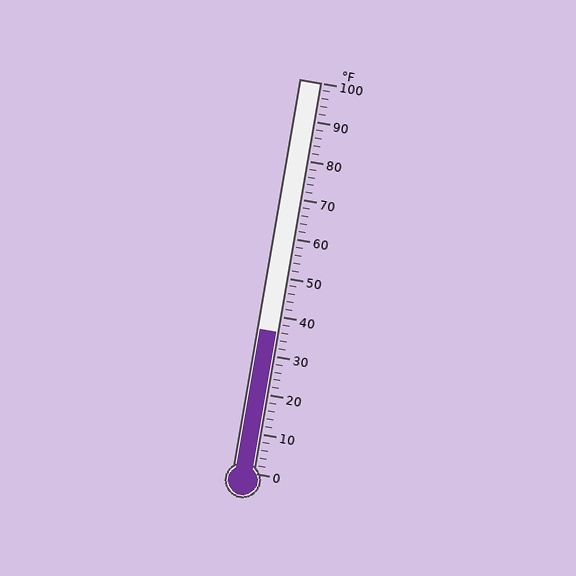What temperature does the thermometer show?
The thermometer shows approximately 36°F.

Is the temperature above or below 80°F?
The temperature is below 80°F.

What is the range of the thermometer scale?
The thermometer scale ranges from 0°F to 100°F.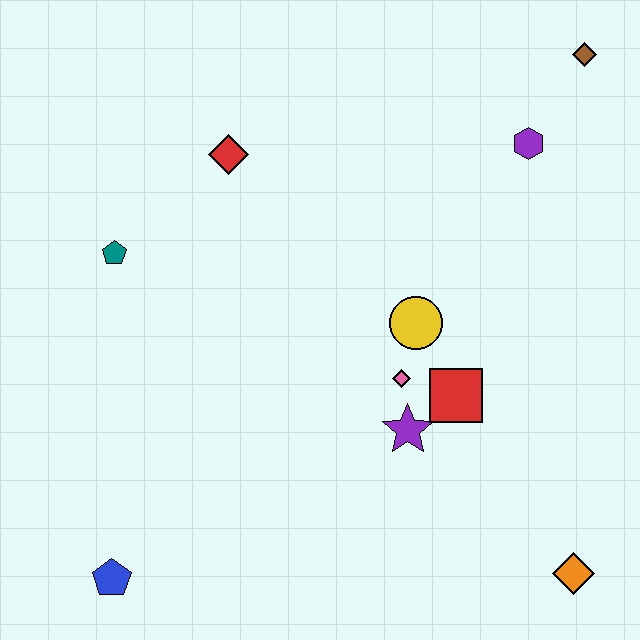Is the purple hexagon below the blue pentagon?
No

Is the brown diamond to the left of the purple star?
No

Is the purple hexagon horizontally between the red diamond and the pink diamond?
No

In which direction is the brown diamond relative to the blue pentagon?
The brown diamond is above the blue pentagon.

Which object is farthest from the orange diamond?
The teal pentagon is farthest from the orange diamond.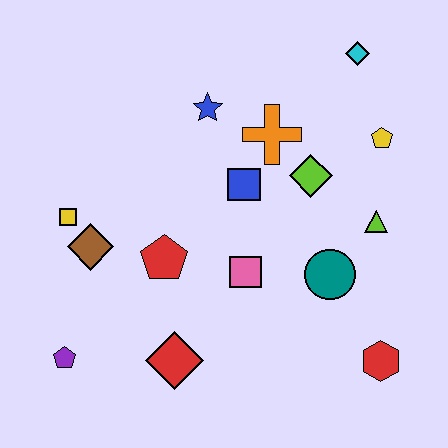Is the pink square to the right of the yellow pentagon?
No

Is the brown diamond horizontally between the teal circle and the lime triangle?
No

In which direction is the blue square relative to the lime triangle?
The blue square is to the left of the lime triangle.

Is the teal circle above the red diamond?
Yes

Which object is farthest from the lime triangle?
The purple pentagon is farthest from the lime triangle.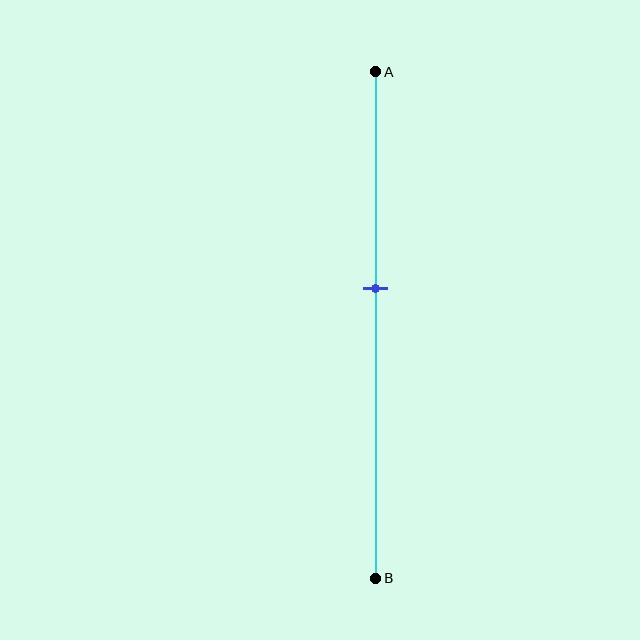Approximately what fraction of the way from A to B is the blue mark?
The blue mark is approximately 45% of the way from A to B.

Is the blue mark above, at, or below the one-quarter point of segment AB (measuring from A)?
The blue mark is below the one-quarter point of segment AB.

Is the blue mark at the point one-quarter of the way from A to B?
No, the mark is at about 45% from A, not at the 25% one-quarter point.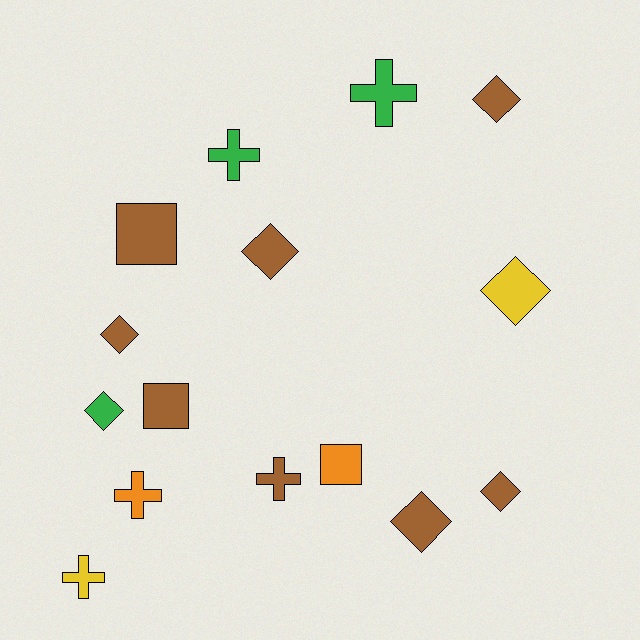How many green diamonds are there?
There is 1 green diamond.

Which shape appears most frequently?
Diamond, with 7 objects.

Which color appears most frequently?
Brown, with 8 objects.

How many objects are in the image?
There are 15 objects.